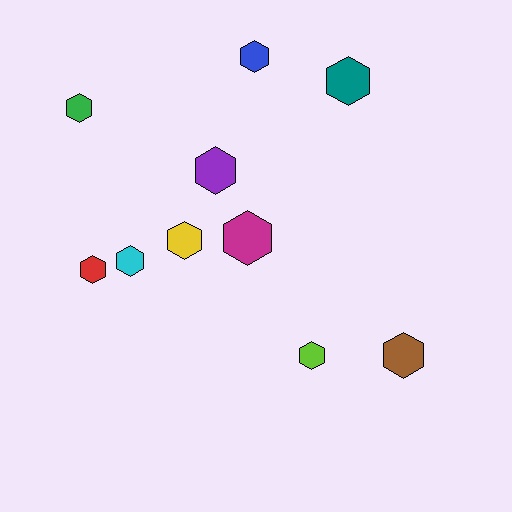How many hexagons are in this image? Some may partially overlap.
There are 10 hexagons.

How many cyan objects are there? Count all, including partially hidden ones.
There is 1 cyan object.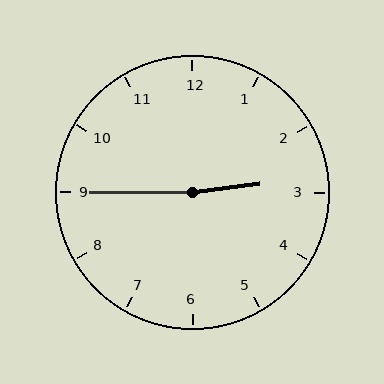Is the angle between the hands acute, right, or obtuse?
It is obtuse.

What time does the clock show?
2:45.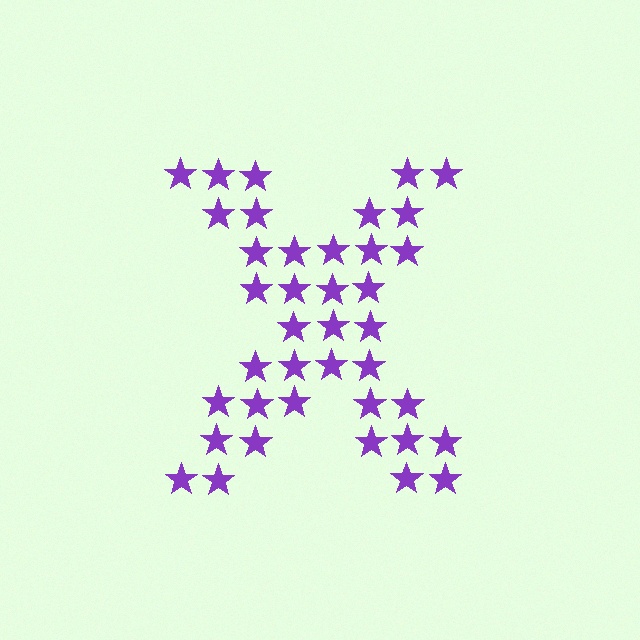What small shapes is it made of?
It is made of small stars.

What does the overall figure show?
The overall figure shows the letter X.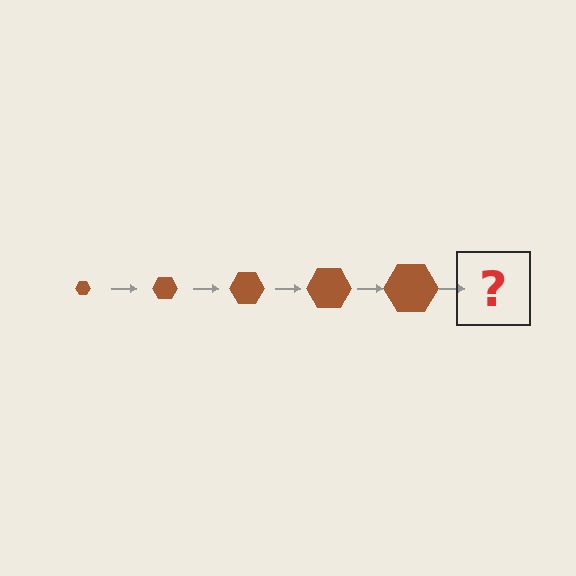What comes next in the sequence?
The next element should be a brown hexagon, larger than the previous one.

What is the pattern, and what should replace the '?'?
The pattern is that the hexagon gets progressively larger each step. The '?' should be a brown hexagon, larger than the previous one.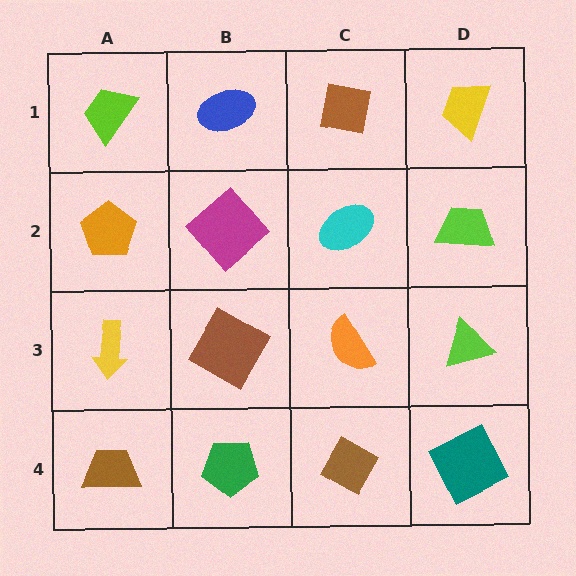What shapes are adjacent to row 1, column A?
An orange pentagon (row 2, column A), a blue ellipse (row 1, column B).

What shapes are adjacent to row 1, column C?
A cyan ellipse (row 2, column C), a blue ellipse (row 1, column B), a yellow trapezoid (row 1, column D).